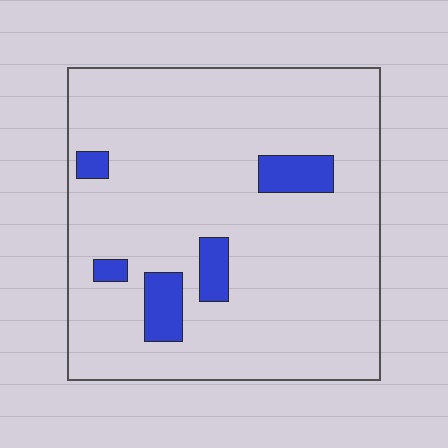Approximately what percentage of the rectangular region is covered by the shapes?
Approximately 10%.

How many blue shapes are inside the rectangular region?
5.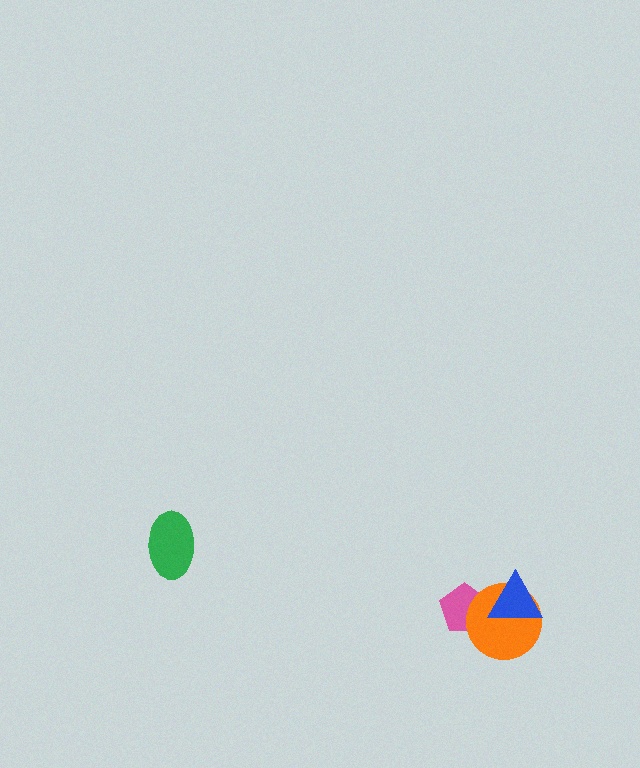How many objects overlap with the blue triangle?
2 objects overlap with the blue triangle.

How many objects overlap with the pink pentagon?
2 objects overlap with the pink pentagon.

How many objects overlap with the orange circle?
2 objects overlap with the orange circle.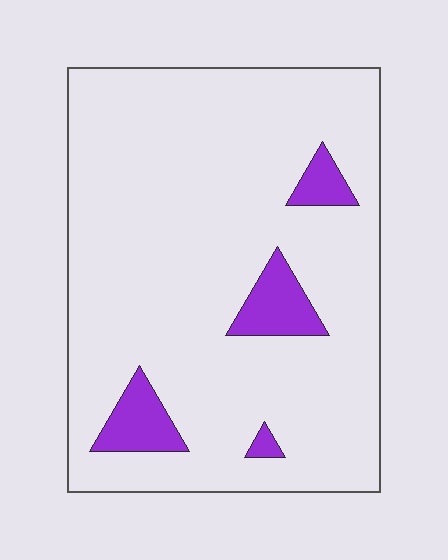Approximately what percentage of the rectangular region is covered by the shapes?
Approximately 10%.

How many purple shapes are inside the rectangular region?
4.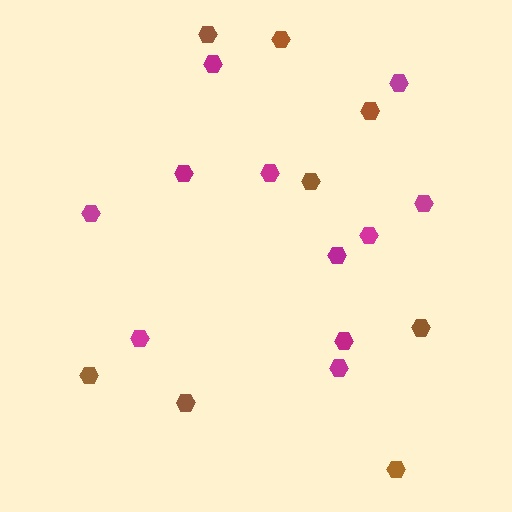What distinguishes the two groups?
There are 2 groups: one group of brown hexagons (8) and one group of magenta hexagons (11).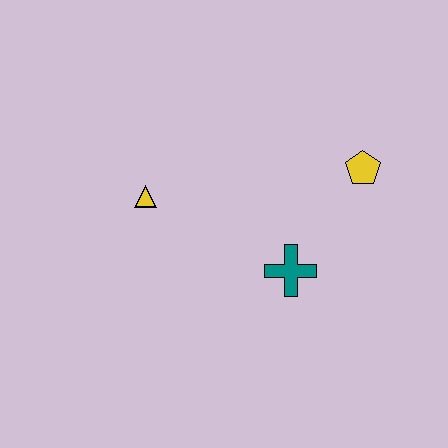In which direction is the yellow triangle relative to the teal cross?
The yellow triangle is to the left of the teal cross.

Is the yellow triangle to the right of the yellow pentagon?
No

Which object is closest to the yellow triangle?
The teal cross is closest to the yellow triangle.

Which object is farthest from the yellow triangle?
The yellow pentagon is farthest from the yellow triangle.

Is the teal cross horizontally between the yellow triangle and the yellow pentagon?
Yes